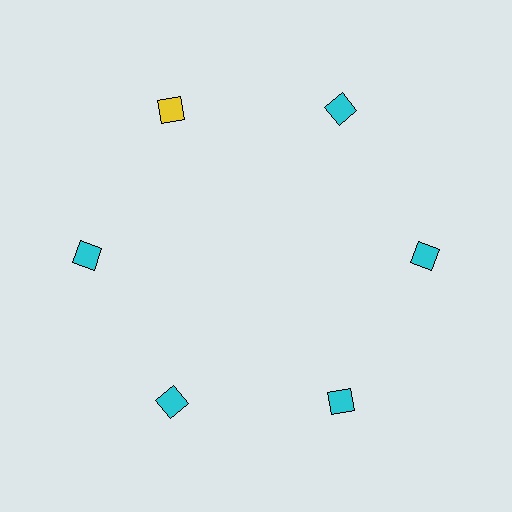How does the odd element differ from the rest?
It has a different color: yellow instead of cyan.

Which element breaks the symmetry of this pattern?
The yellow diamond at roughly the 11 o'clock position breaks the symmetry. All other shapes are cyan diamonds.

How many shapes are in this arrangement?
There are 6 shapes arranged in a ring pattern.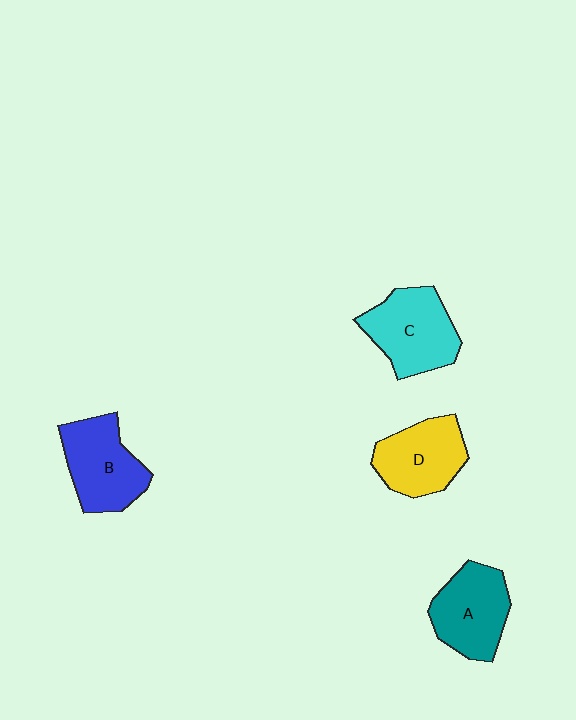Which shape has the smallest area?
Shape D (yellow).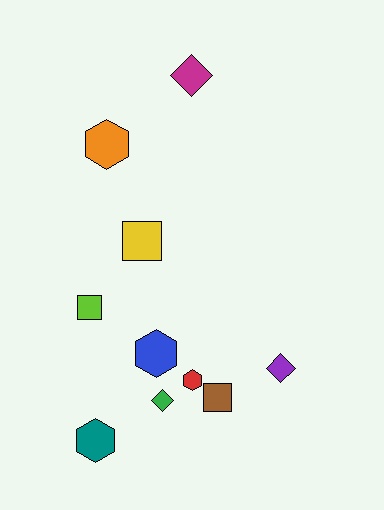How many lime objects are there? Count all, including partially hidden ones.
There is 1 lime object.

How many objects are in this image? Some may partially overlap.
There are 10 objects.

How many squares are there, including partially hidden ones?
There are 3 squares.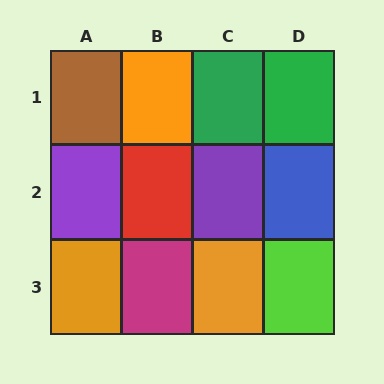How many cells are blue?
1 cell is blue.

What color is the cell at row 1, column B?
Orange.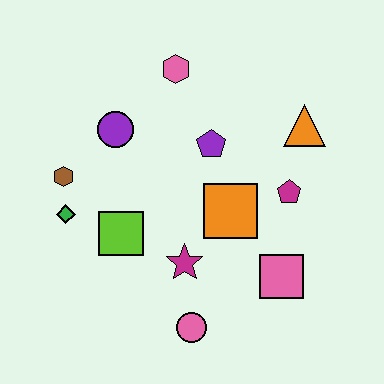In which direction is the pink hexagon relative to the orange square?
The pink hexagon is above the orange square.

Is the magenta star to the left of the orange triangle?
Yes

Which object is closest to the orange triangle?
The magenta pentagon is closest to the orange triangle.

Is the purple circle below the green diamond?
No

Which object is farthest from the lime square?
The orange triangle is farthest from the lime square.